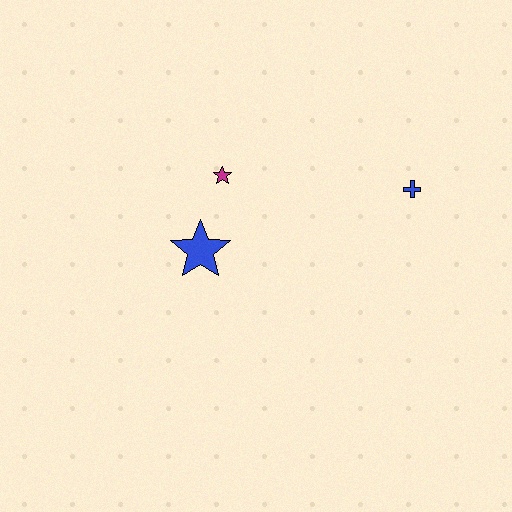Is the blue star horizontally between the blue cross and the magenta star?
No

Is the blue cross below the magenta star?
Yes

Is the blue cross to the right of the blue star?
Yes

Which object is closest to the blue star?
The magenta star is closest to the blue star.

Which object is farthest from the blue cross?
The blue star is farthest from the blue cross.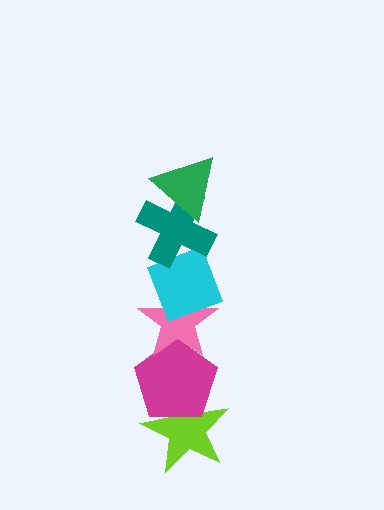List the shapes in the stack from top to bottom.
From top to bottom: the green triangle, the teal cross, the cyan diamond, the pink star, the magenta pentagon, the lime star.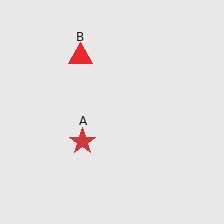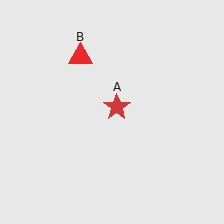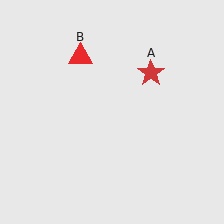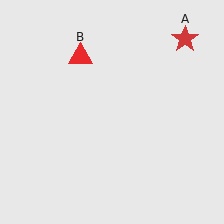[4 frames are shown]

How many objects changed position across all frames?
1 object changed position: red star (object A).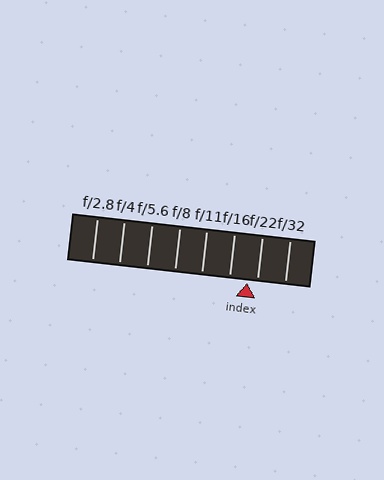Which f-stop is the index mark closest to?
The index mark is closest to f/22.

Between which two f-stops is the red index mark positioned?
The index mark is between f/16 and f/22.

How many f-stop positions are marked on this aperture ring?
There are 8 f-stop positions marked.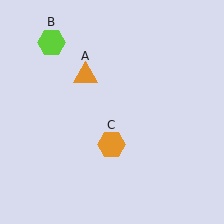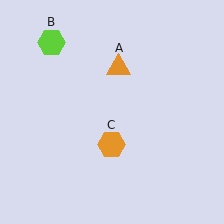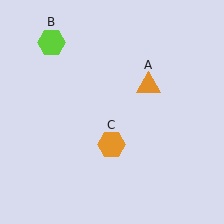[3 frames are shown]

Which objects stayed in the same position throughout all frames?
Lime hexagon (object B) and orange hexagon (object C) remained stationary.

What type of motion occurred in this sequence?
The orange triangle (object A) rotated clockwise around the center of the scene.